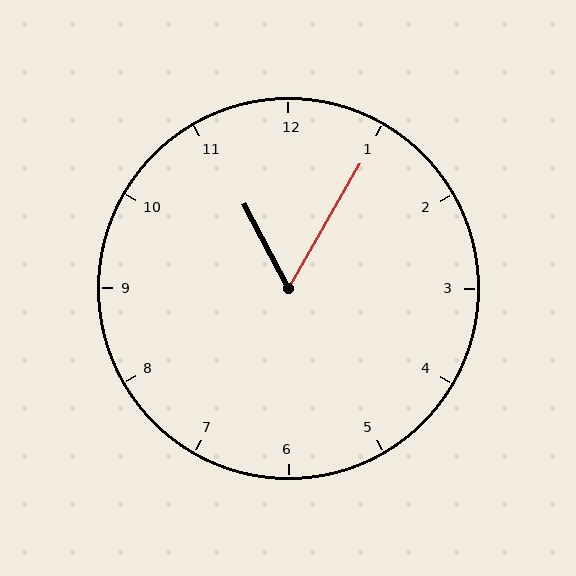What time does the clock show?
11:05.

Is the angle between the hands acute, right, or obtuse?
It is acute.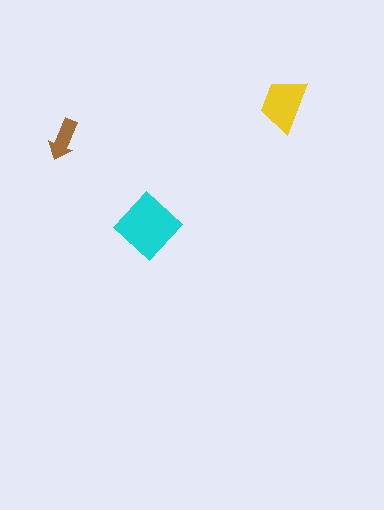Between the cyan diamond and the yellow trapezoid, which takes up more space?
The cyan diamond.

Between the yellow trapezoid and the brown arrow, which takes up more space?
The yellow trapezoid.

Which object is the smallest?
The brown arrow.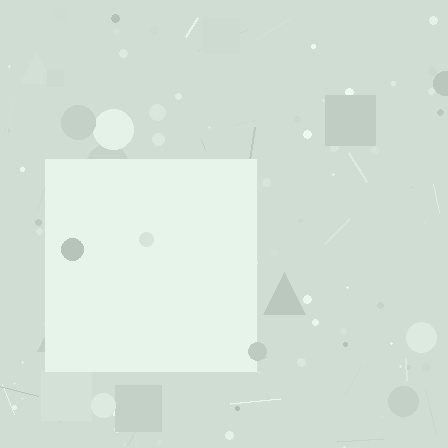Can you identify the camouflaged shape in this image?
The camouflaged shape is a square.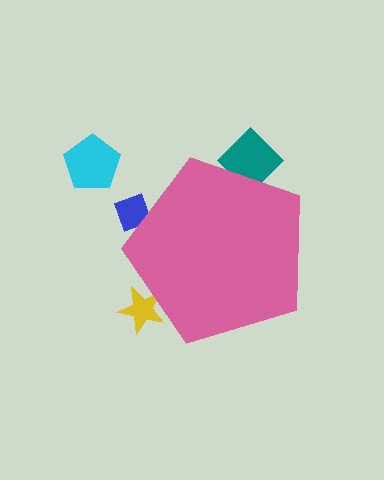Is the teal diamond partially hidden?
Yes, the teal diamond is partially hidden behind the pink pentagon.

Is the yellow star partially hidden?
Yes, the yellow star is partially hidden behind the pink pentagon.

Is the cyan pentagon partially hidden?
No, the cyan pentagon is fully visible.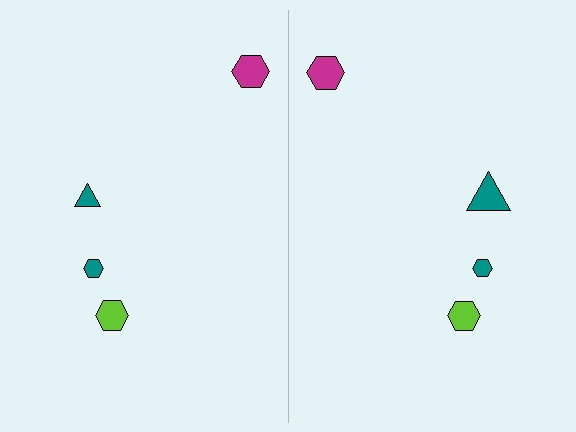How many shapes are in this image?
There are 8 shapes in this image.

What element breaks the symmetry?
The teal triangle on the right side has a different size than its mirror counterpart.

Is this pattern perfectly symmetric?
No, the pattern is not perfectly symmetric. The teal triangle on the right side has a different size than its mirror counterpart.